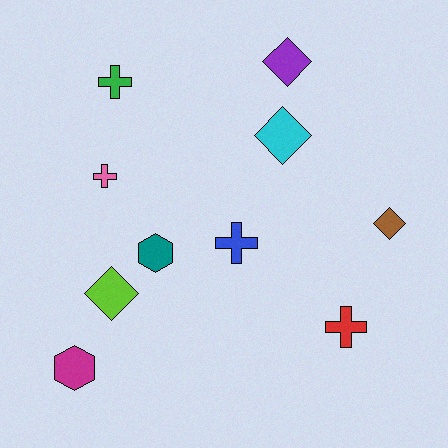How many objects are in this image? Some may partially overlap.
There are 10 objects.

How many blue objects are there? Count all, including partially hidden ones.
There is 1 blue object.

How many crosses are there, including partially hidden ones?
There are 4 crosses.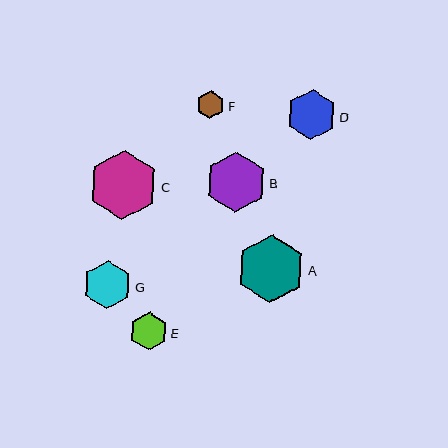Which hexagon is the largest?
Hexagon C is the largest with a size of approximately 69 pixels.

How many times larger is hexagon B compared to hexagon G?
Hexagon B is approximately 1.2 times the size of hexagon G.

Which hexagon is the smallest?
Hexagon F is the smallest with a size of approximately 28 pixels.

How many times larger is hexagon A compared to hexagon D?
Hexagon A is approximately 1.4 times the size of hexagon D.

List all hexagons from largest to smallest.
From largest to smallest: C, A, B, D, G, E, F.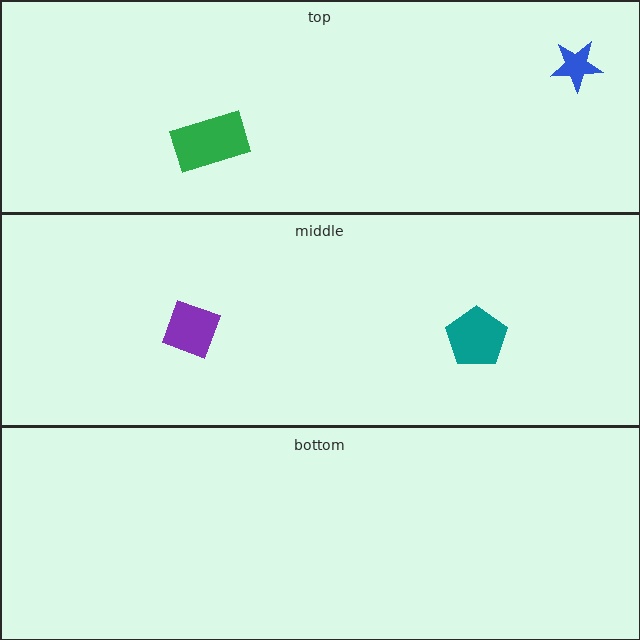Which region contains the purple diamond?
The middle region.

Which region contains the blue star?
The top region.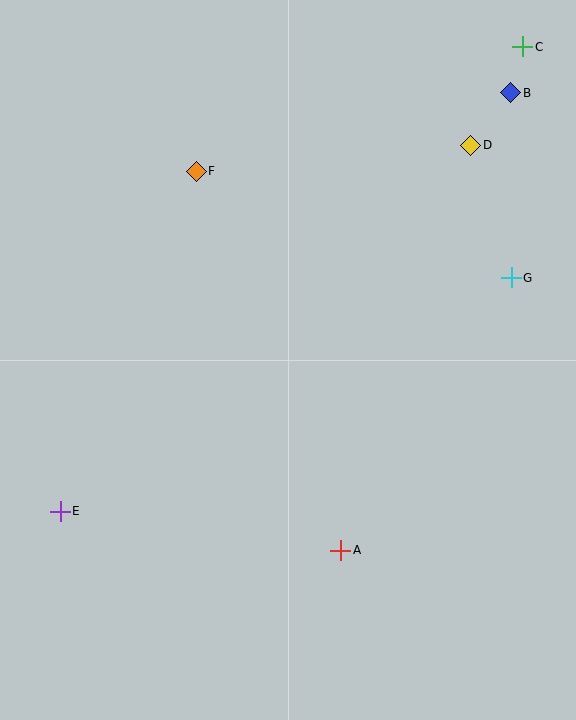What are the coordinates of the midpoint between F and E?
The midpoint between F and E is at (128, 341).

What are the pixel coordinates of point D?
Point D is at (471, 145).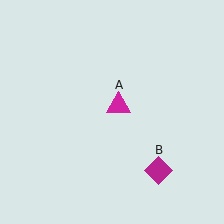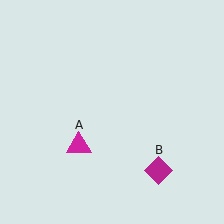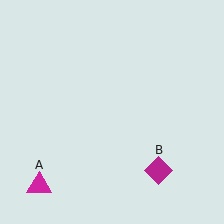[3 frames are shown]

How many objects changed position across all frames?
1 object changed position: magenta triangle (object A).